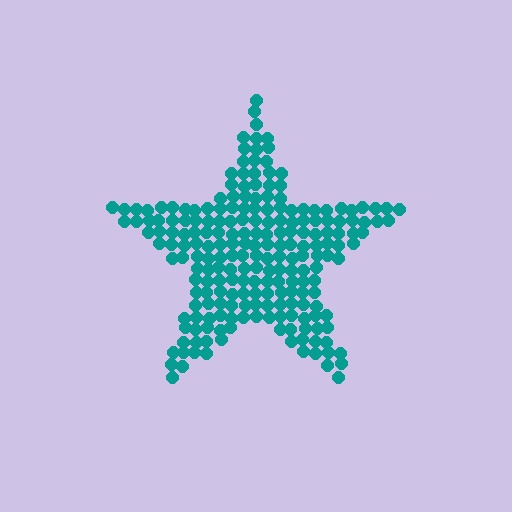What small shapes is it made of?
It is made of small circles.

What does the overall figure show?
The overall figure shows a star.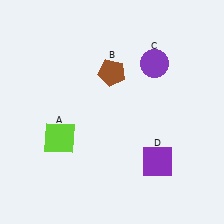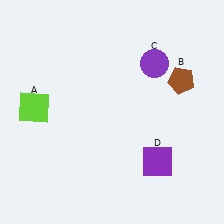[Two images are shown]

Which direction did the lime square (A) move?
The lime square (A) moved up.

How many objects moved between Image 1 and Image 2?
2 objects moved between the two images.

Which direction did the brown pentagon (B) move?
The brown pentagon (B) moved right.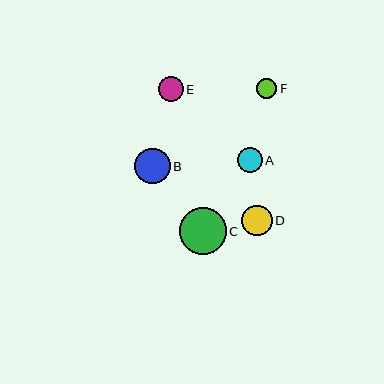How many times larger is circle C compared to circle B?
Circle C is approximately 1.3 times the size of circle B.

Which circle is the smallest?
Circle F is the smallest with a size of approximately 20 pixels.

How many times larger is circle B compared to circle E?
Circle B is approximately 1.4 times the size of circle E.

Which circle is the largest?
Circle C is the largest with a size of approximately 47 pixels.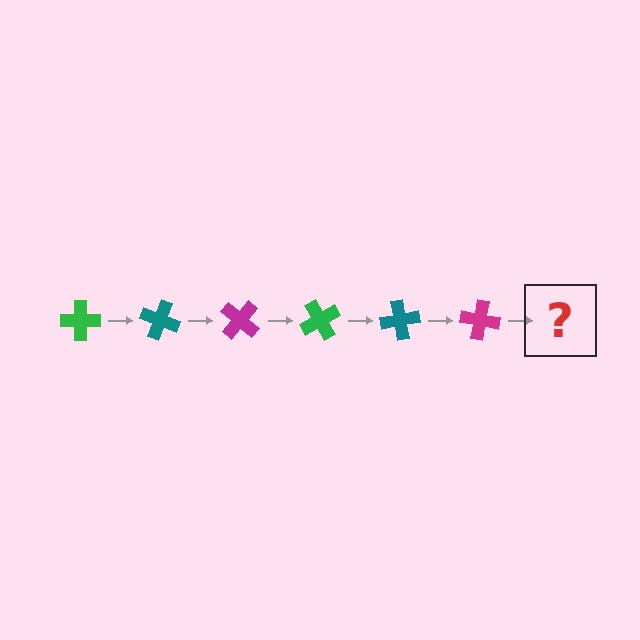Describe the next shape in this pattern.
It should be a green cross, rotated 120 degrees from the start.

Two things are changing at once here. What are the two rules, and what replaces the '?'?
The two rules are that it rotates 20 degrees each step and the color cycles through green, teal, and magenta. The '?' should be a green cross, rotated 120 degrees from the start.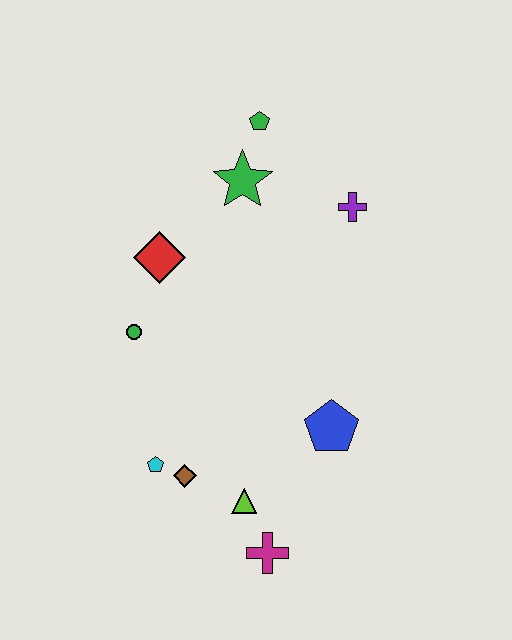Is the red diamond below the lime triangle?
No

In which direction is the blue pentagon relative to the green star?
The blue pentagon is below the green star.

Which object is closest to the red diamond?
The green circle is closest to the red diamond.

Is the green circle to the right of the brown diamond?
No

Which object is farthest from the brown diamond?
The green pentagon is farthest from the brown diamond.